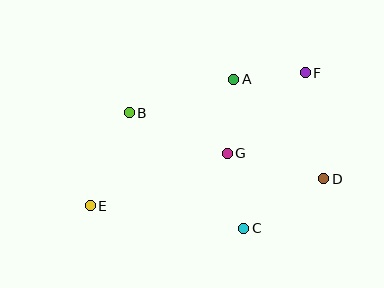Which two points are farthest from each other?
Points E and F are farthest from each other.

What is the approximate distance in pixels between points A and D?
The distance between A and D is approximately 134 pixels.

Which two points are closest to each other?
Points A and F are closest to each other.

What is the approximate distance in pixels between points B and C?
The distance between B and C is approximately 162 pixels.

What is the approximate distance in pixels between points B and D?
The distance between B and D is approximately 205 pixels.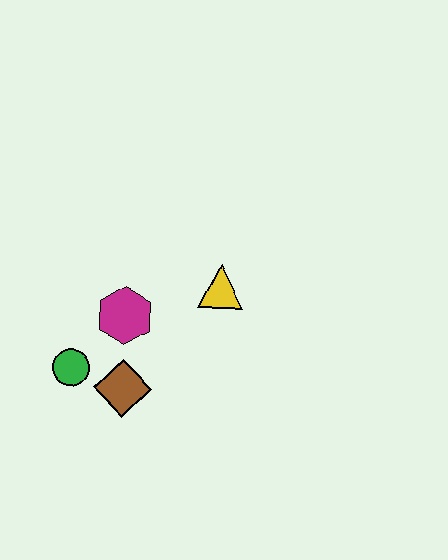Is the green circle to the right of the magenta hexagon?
No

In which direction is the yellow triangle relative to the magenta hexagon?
The yellow triangle is to the right of the magenta hexagon.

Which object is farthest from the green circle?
The yellow triangle is farthest from the green circle.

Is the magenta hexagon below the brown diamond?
No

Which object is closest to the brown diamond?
The green circle is closest to the brown diamond.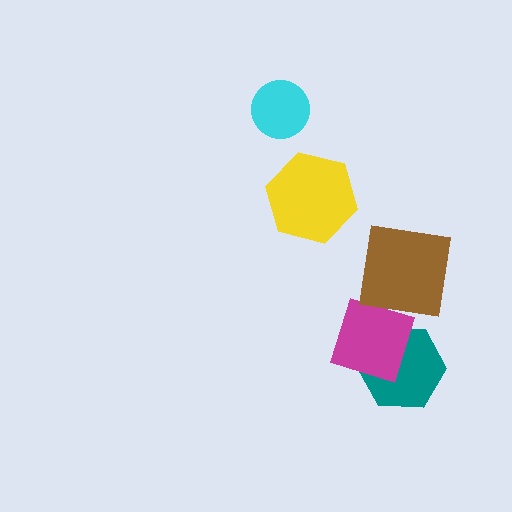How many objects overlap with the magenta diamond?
2 objects overlap with the magenta diamond.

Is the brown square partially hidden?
No, no other shape covers it.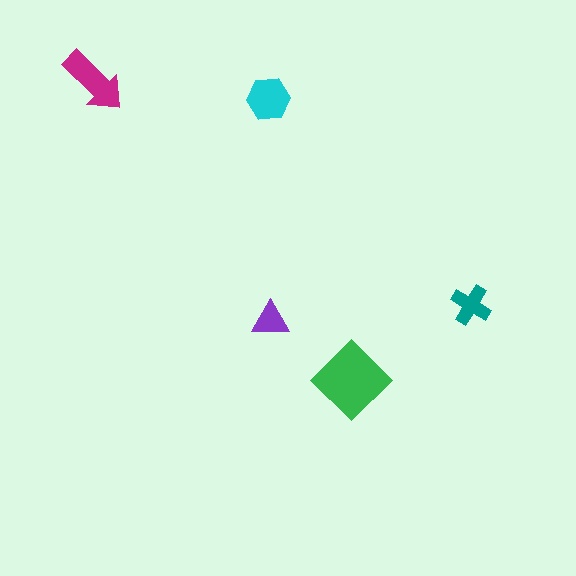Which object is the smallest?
The purple triangle.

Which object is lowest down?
The green diamond is bottommost.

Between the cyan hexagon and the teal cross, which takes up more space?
The cyan hexagon.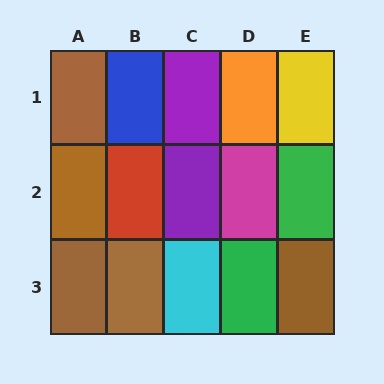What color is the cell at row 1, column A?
Brown.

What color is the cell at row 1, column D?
Orange.